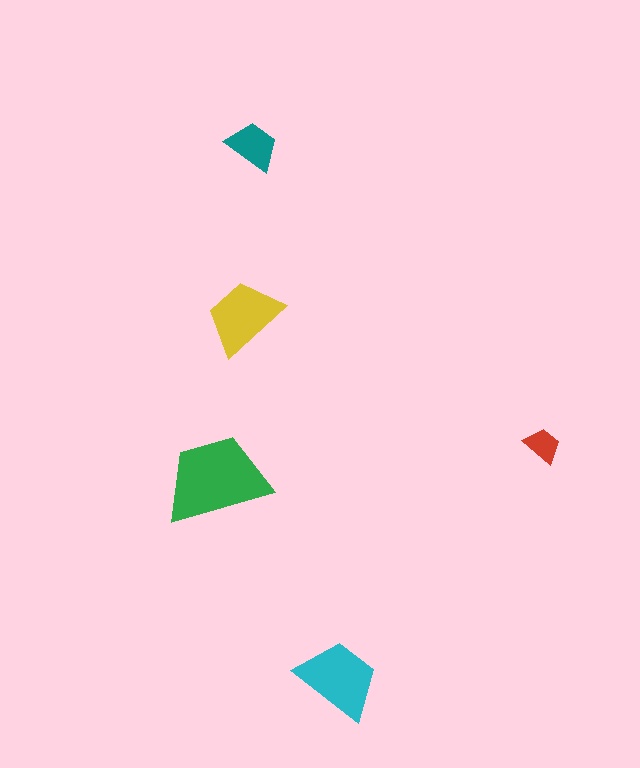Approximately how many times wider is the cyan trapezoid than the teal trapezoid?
About 1.5 times wider.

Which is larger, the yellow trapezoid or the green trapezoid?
The green one.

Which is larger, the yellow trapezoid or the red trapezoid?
The yellow one.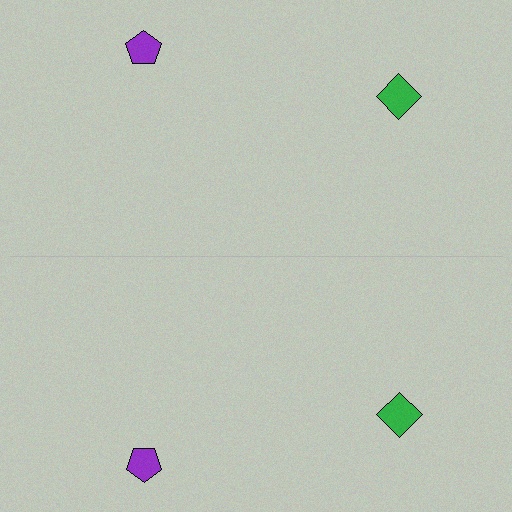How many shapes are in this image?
There are 4 shapes in this image.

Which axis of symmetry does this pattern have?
The pattern has a horizontal axis of symmetry running through the center of the image.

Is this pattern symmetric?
Yes, this pattern has bilateral (reflection) symmetry.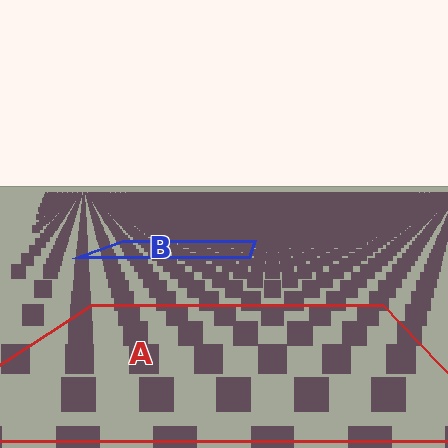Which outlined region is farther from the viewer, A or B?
Region B is farther from the viewer — the texture elements inside it appear smaller and more densely packed.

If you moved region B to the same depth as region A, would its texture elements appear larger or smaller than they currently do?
They would appear larger. At a closer depth, the same texture elements are projected at a bigger on-screen size.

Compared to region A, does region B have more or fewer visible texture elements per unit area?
Region B has more texture elements per unit area — they are packed more densely because it is farther away.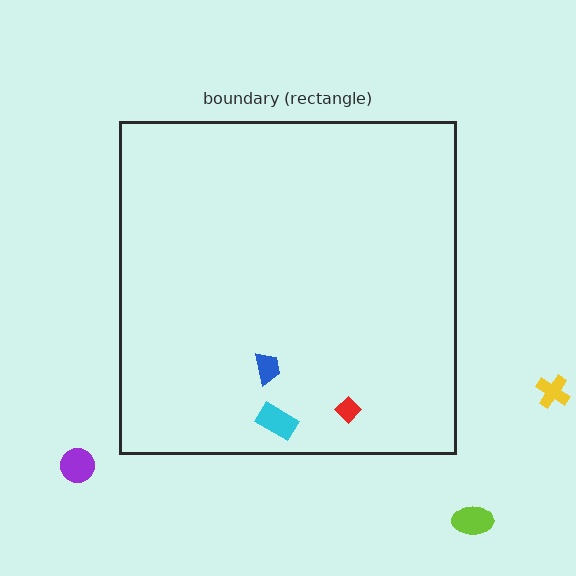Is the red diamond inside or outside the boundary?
Inside.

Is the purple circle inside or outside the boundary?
Outside.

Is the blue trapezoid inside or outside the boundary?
Inside.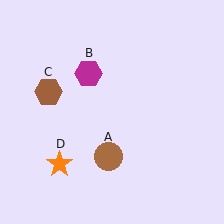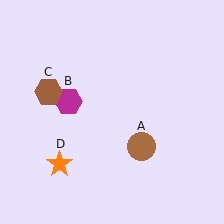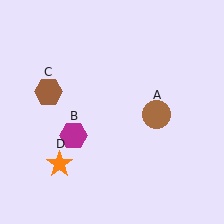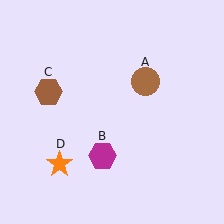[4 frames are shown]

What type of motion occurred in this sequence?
The brown circle (object A), magenta hexagon (object B) rotated counterclockwise around the center of the scene.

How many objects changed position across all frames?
2 objects changed position: brown circle (object A), magenta hexagon (object B).